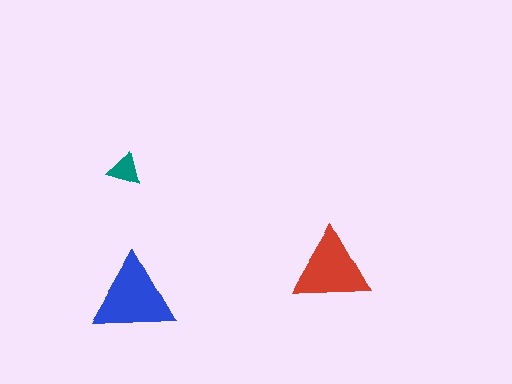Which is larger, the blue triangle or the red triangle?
The blue one.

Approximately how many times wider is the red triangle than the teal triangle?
About 2.5 times wider.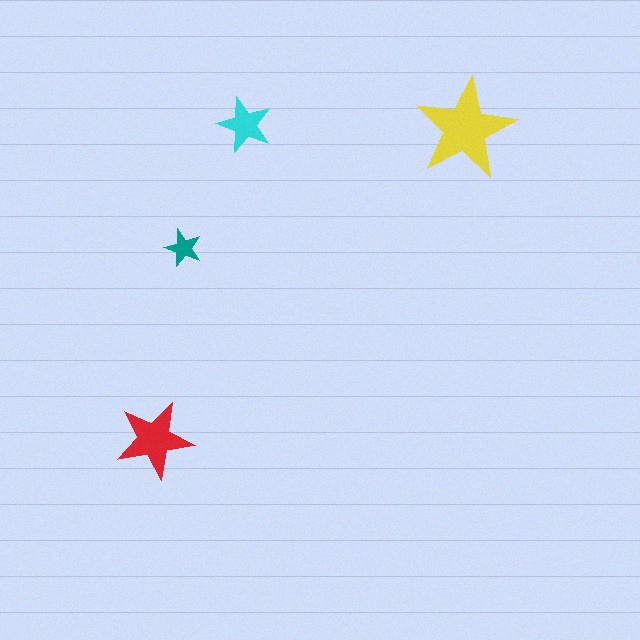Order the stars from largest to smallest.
the yellow one, the red one, the cyan one, the teal one.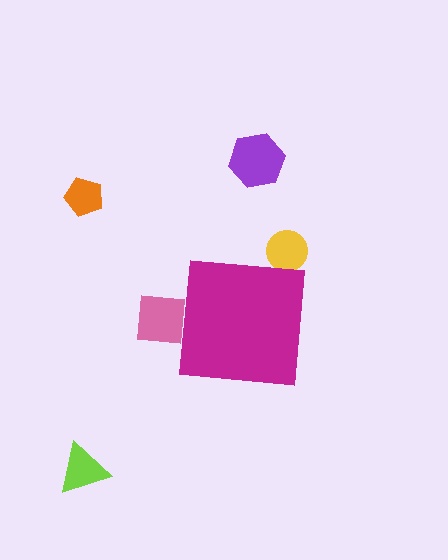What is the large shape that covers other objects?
A magenta square.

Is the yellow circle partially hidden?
Yes, the yellow circle is partially hidden behind the magenta square.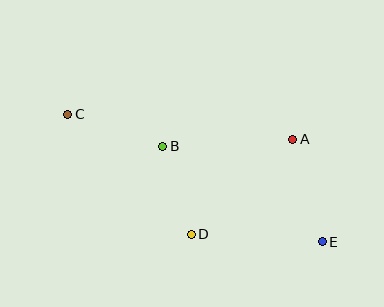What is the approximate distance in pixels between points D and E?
The distance between D and E is approximately 131 pixels.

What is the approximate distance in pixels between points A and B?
The distance between A and B is approximately 130 pixels.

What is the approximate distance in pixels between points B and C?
The distance between B and C is approximately 100 pixels.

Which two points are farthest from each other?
Points C and E are farthest from each other.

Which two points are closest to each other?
Points B and D are closest to each other.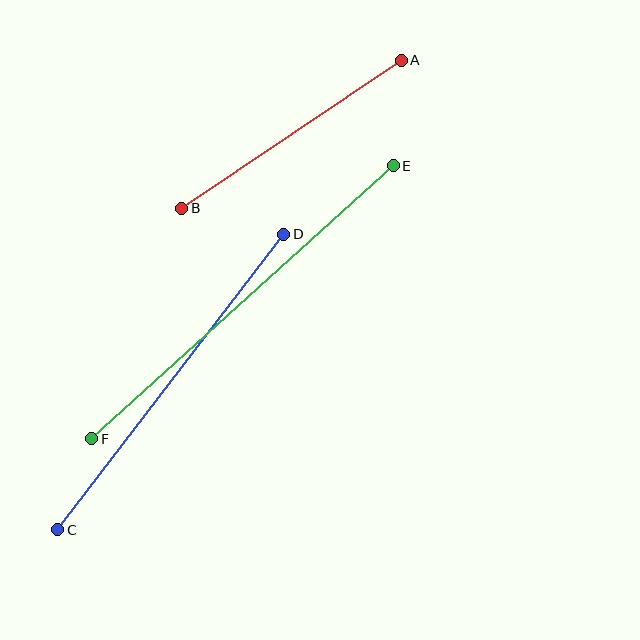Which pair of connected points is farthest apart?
Points E and F are farthest apart.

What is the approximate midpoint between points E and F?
The midpoint is at approximately (242, 302) pixels.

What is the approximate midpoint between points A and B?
The midpoint is at approximately (291, 134) pixels.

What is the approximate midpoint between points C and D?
The midpoint is at approximately (171, 382) pixels.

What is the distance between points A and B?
The distance is approximately 265 pixels.